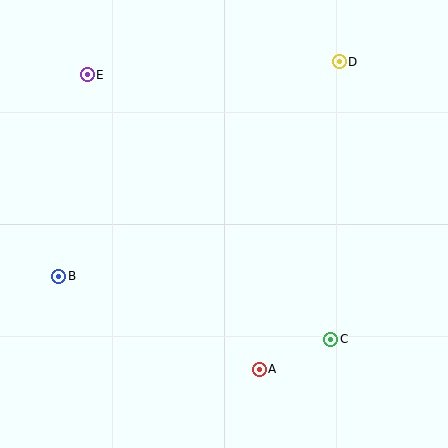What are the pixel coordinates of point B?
Point B is at (59, 276).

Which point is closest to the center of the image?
Point A at (259, 369) is closest to the center.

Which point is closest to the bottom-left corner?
Point B is closest to the bottom-left corner.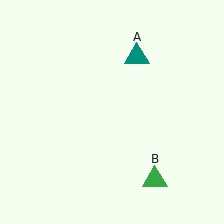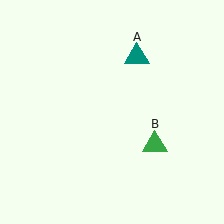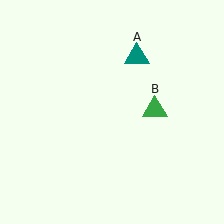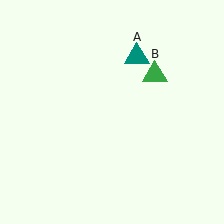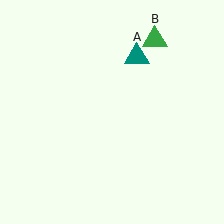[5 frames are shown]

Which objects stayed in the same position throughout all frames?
Teal triangle (object A) remained stationary.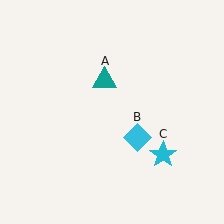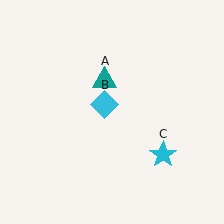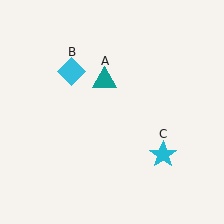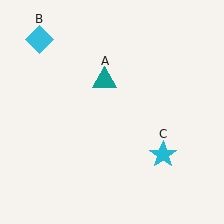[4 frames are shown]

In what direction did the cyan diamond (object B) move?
The cyan diamond (object B) moved up and to the left.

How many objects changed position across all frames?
1 object changed position: cyan diamond (object B).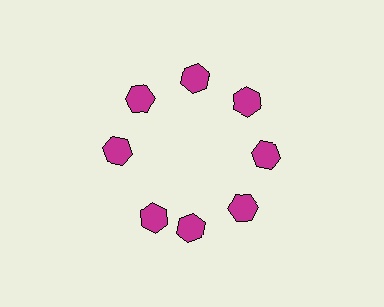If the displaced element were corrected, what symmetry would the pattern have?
It would have 8-fold rotational symmetry — the pattern would map onto itself every 45 degrees.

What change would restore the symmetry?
The symmetry would be restored by rotating it back into even spacing with its neighbors so that all 8 hexagons sit at equal angles and equal distance from the center.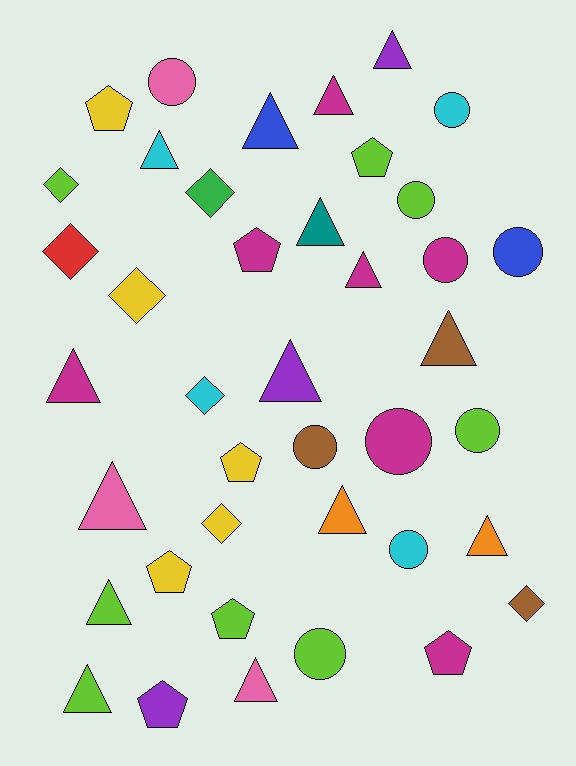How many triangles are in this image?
There are 15 triangles.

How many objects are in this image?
There are 40 objects.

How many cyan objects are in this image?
There are 4 cyan objects.